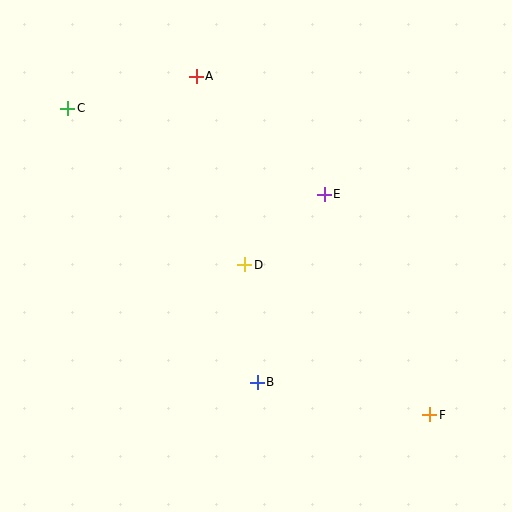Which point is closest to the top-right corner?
Point E is closest to the top-right corner.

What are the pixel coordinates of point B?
Point B is at (257, 382).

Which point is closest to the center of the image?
Point D at (245, 265) is closest to the center.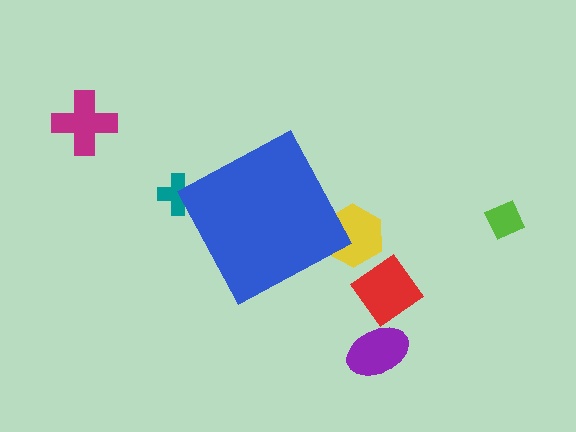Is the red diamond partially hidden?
No, the red diamond is fully visible.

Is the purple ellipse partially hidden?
No, the purple ellipse is fully visible.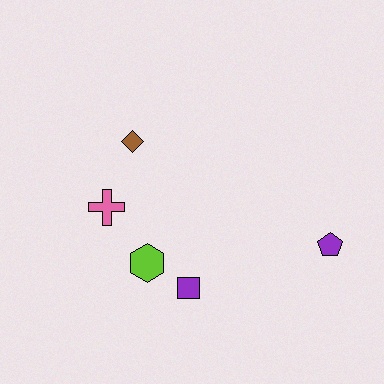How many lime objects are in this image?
There is 1 lime object.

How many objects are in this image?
There are 5 objects.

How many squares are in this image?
There is 1 square.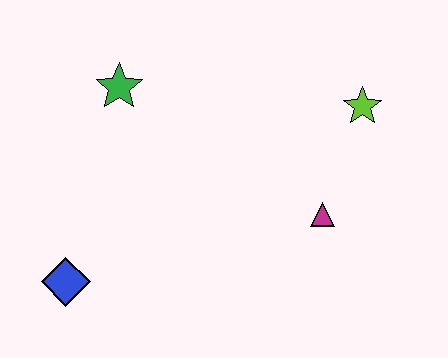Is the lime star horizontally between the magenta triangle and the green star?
No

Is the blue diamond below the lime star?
Yes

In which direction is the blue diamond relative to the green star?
The blue diamond is below the green star.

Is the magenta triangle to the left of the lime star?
Yes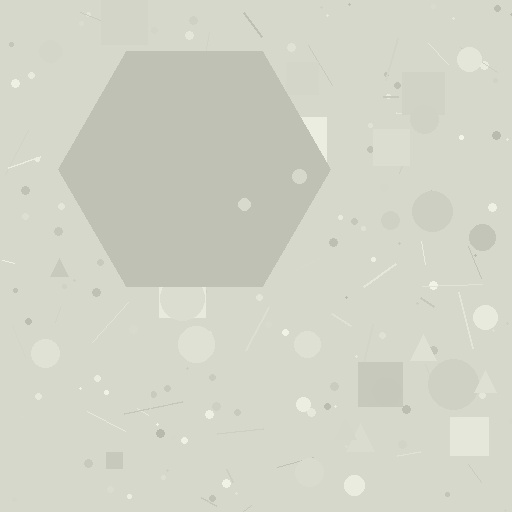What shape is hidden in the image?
A hexagon is hidden in the image.